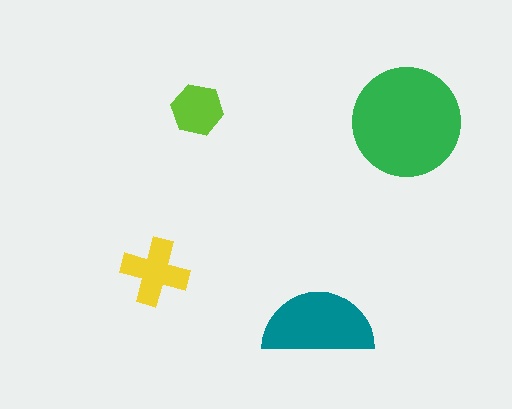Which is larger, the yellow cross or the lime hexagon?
The yellow cross.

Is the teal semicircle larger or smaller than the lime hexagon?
Larger.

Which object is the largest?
The green circle.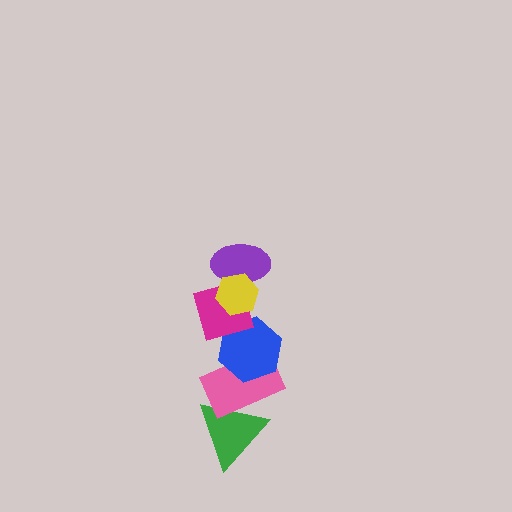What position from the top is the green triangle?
The green triangle is 6th from the top.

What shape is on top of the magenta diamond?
The purple ellipse is on top of the magenta diamond.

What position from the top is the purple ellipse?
The purple ellipse is 2nd from the top.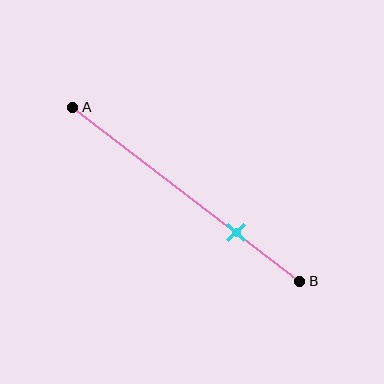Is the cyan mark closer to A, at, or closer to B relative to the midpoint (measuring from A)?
The cyan mark is closer to point B than the midpoint of segment AB.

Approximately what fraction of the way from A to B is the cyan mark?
The cyan mark is approximately 70% of the way from A to B.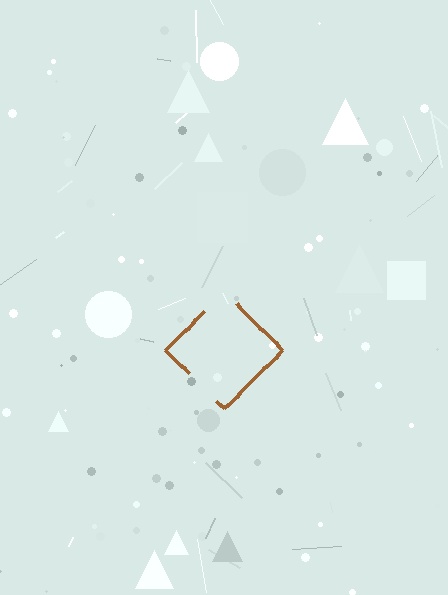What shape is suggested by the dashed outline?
The dashed outline suggests a diamond.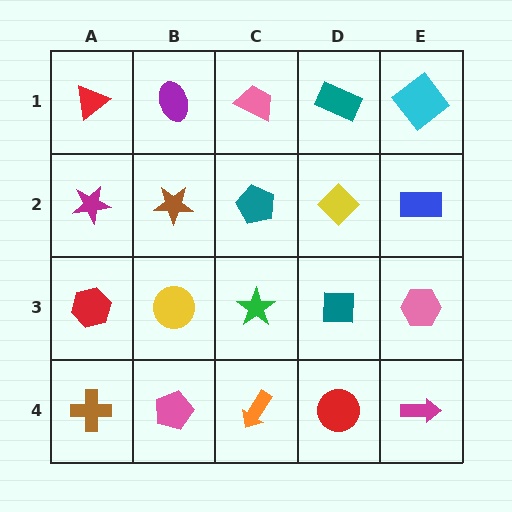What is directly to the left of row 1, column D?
A pink trapezoid.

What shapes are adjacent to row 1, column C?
A teal pentagon (row 2, column C), a purple ellipse (row 1, column B), a teal rectangle (row 1, column D).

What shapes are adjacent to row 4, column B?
A yellow circle (row 3, column B), a brown cross (row 4, column A), an orange arrow (row 4, column C).